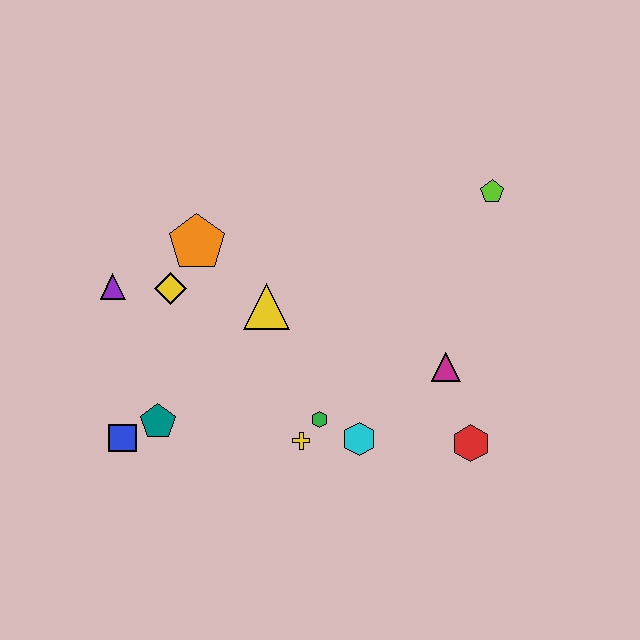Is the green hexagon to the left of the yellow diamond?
No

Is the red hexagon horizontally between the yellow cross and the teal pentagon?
No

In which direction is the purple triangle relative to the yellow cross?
The purple triangle is to the left of the yellow cross.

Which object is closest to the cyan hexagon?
The green hexagon is closest to the cyan hexagon.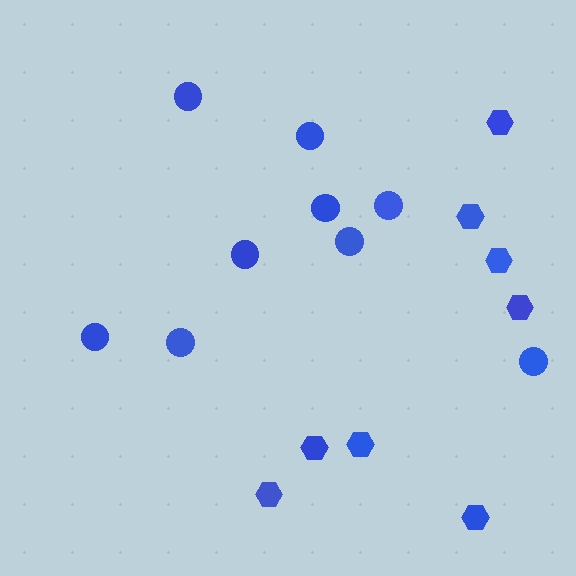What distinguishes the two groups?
There are 2 groups: one group of hexagons (8) and one group of circles (9).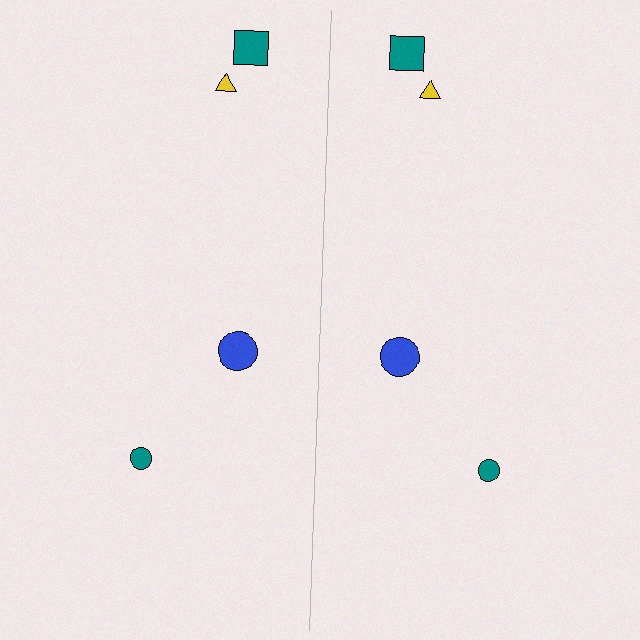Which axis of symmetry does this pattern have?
The pattern has a vertical axis of symmetry running through the center of the image.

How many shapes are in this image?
There are 8 shapes in this image.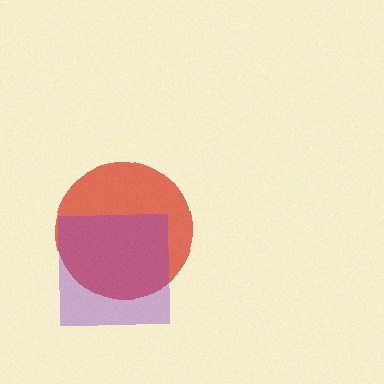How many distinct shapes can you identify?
There are 2 distinct shapes: a red circle, a purple square.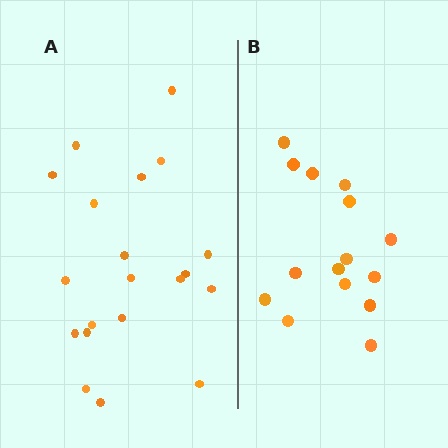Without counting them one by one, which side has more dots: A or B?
Region A (the left region) has more dots.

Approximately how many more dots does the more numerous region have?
Region A has about 5 more dots than region B.